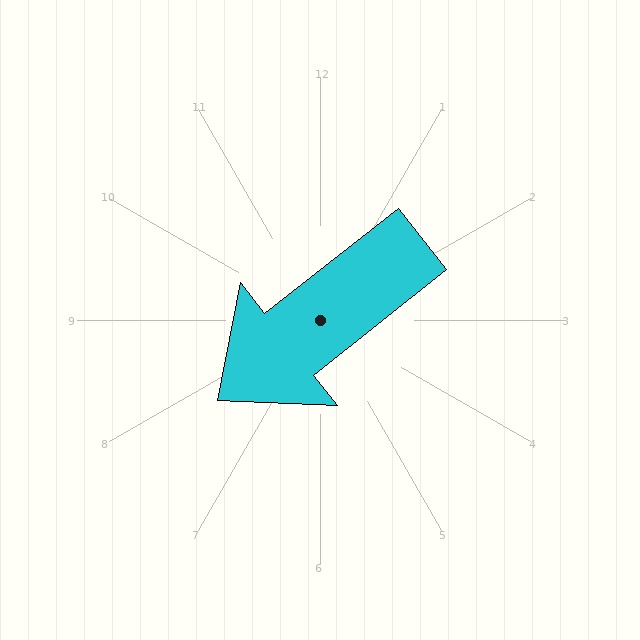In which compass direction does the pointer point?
Southwest.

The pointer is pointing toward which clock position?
Roughly 8 o'clock.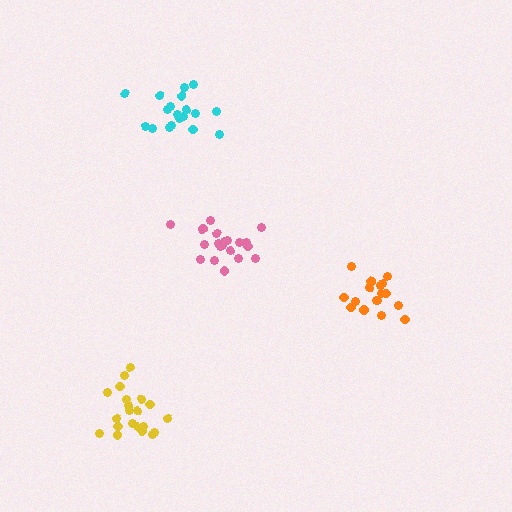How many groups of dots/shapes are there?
There are 4 groups.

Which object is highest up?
The cyan cluster is topmost.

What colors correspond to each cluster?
The clusters are colored: yellow, pink, orange, cyan.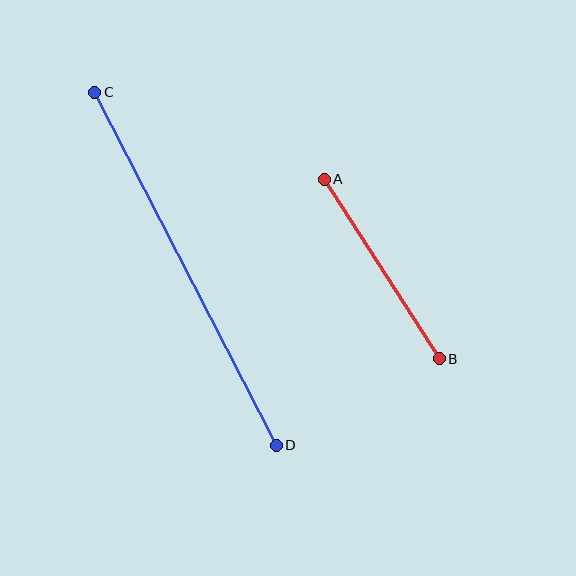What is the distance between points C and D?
The distance is approximately 397 pixels.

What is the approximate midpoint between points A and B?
The midpoint is at approximately (382, 269) pixels.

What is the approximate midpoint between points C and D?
The midpoint is at approximately (186, 269) pixels.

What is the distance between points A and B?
The distance is approximately 213 pixels.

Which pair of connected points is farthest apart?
Points C and D are farthest apart.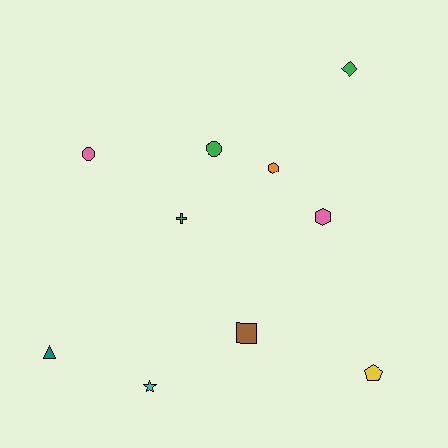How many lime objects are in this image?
There are no lime objects.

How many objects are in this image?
There are 10 objects.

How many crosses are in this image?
There is 1 cross.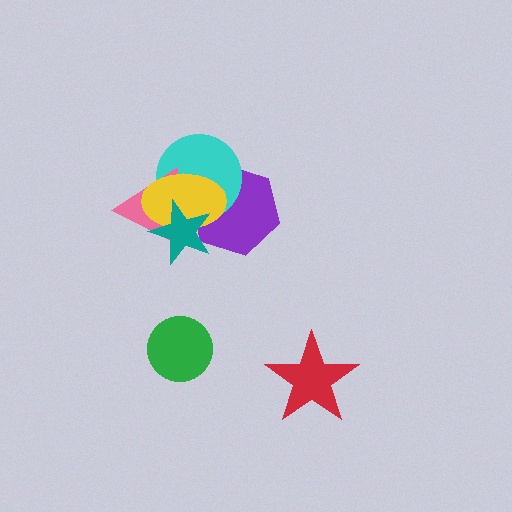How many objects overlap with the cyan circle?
4 objects overlap with the cyan circle.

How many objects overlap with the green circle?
0 objects overlap with the green circle.